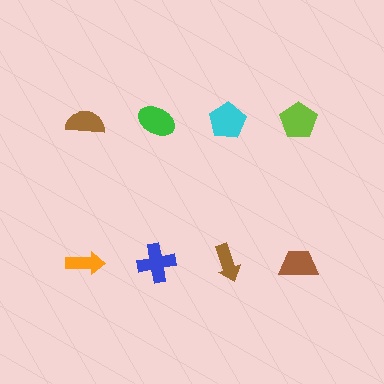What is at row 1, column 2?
A green ellipse.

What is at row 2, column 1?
An orange arrow.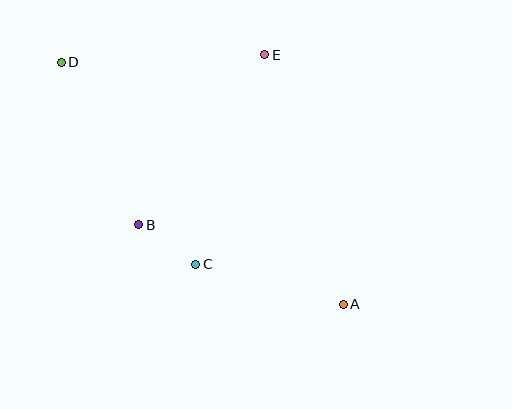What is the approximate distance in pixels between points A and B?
The distance between A and B is approximately 220 pixels.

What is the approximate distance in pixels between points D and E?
The distance between D and E is approximately 204 pixels.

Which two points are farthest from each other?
Points A and D are farthest from each other.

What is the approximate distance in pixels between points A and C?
The distance between A and C is approximately 153 pixels.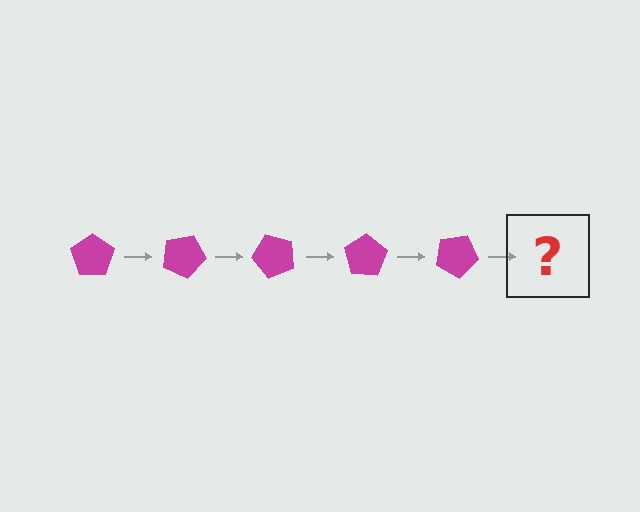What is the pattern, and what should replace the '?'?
The pattern is that the pentagon rotates 25 degrees each step. The '?' should be a magenta pentagon rotated 125 degrees.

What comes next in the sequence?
The next element should be a magenta pentagon rotated 125 degrees.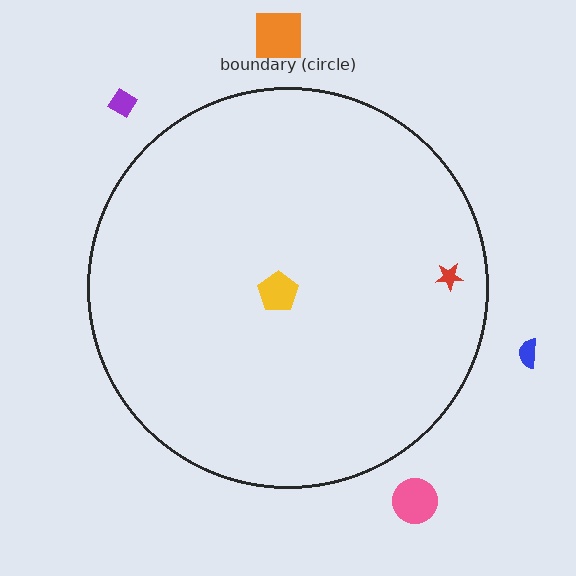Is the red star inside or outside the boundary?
Inside.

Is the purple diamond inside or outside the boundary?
Outside.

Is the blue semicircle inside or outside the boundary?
Outside.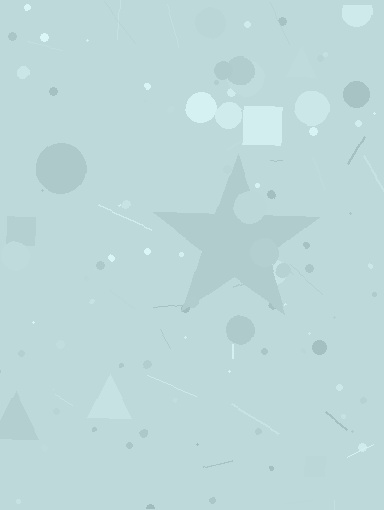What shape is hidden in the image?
A star is hidden in the image.